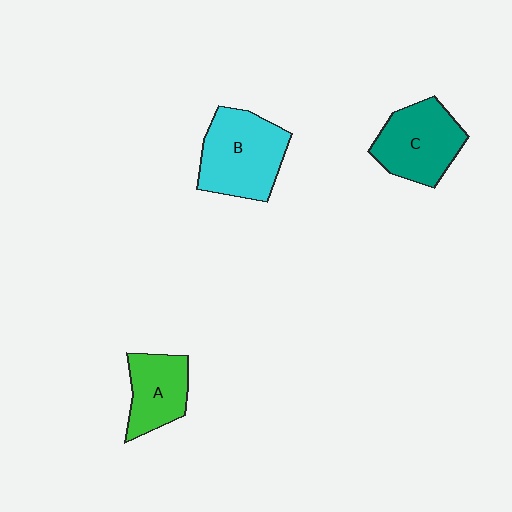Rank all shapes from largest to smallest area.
From largest to smallest: B (cyan), C (teal), A (green).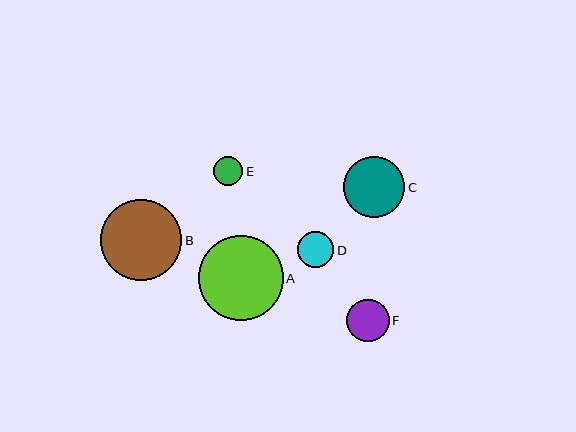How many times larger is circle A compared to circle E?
Circle A is approximately 2.9 times the size of circle E.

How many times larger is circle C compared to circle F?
Circle C is approximately 1.4 times the size of circle F.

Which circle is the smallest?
Circle E is the smallest with a size of approximately 29 pixels.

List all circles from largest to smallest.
From largest to smallest: A, B, C, F, D, E.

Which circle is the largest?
Circle A is the largest with a size of approximately 85 pixels.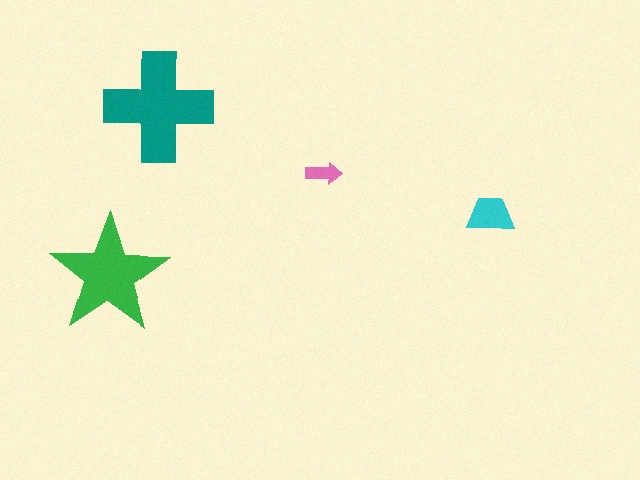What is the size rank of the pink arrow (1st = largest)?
4th.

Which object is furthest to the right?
The cyan trapezoid is rightmost.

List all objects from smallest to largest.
The pink arrow, the cyan trapezoid, the green star, the teal cross.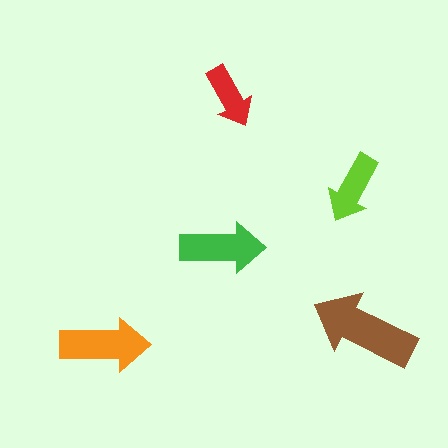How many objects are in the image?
There are 5 objects in the image.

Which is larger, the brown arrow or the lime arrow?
The brown one.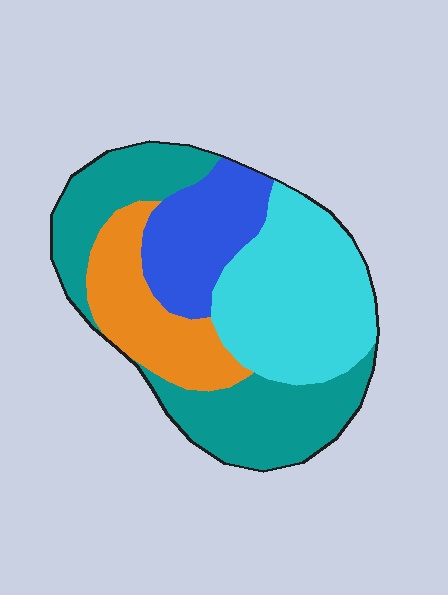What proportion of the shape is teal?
Teal covers about 35% of the shape.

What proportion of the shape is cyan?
Cyan takes up between a quarter and a half of the shape.